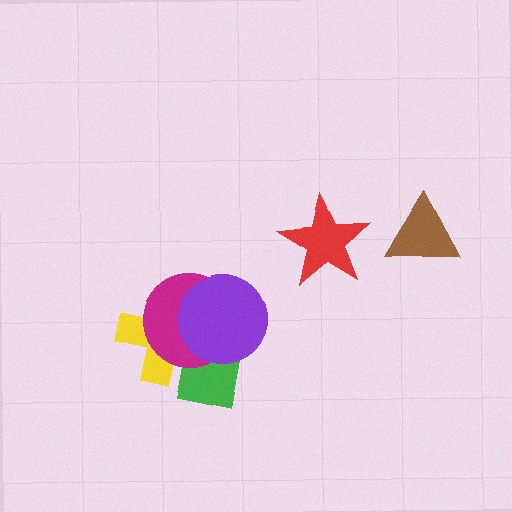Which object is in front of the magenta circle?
The purple circle is in front of the magenta circle.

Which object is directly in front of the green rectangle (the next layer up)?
The yellow cross is directly in front of the green rectangle.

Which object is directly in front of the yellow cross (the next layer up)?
The magenta circle is directly in front of the yellow cross.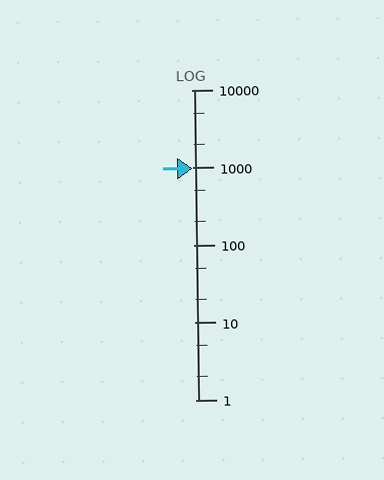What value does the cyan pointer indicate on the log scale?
The pointer indicates approximately 980.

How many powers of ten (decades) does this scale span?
The scale spans 4 decades, from 1 to 10000.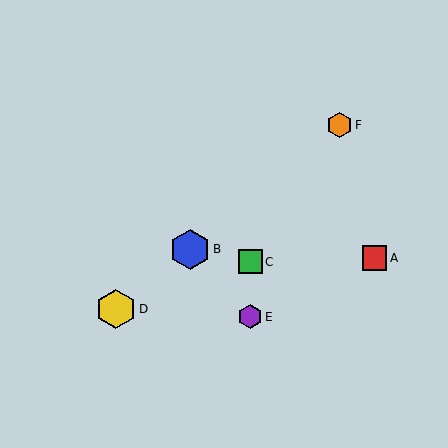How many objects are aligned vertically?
2 objects (C, E) are aligned vertically.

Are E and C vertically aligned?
Yes, both are at x≈250.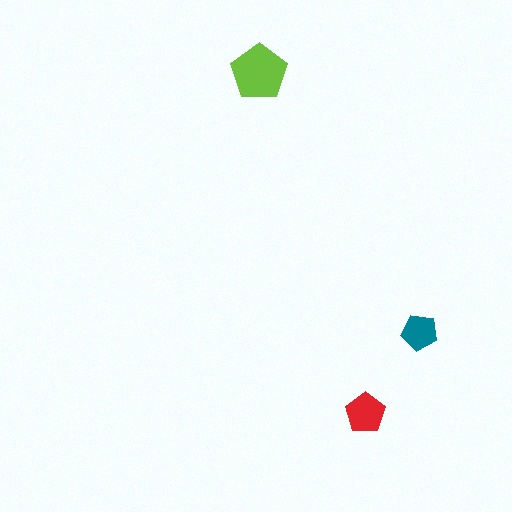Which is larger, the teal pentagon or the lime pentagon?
The lime one.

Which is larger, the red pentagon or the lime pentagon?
The lime one.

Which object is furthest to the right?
The teal pentagon is rightmost.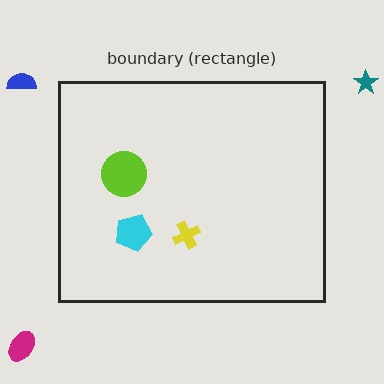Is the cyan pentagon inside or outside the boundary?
Inside.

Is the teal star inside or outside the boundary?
Outside.